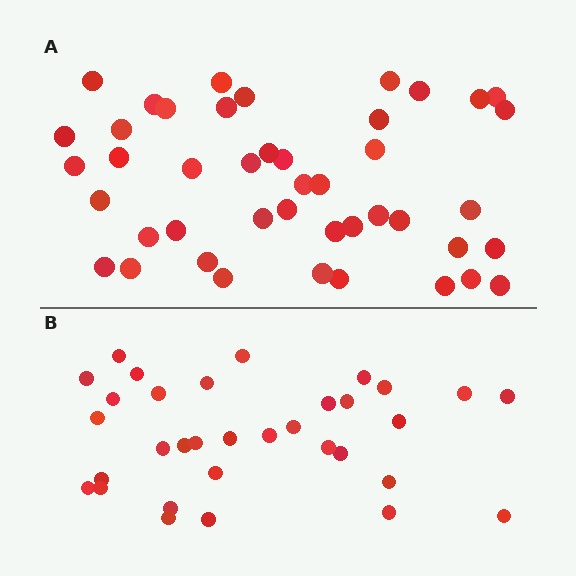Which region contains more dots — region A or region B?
Region A (the top region) has more dots.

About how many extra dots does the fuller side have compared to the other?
Region A has roughly 12 or so more dots than region B.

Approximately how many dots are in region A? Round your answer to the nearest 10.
About 40 dots. (The exact count is 44, which rounds to 40.)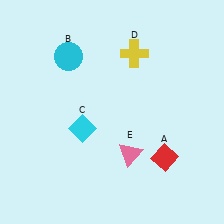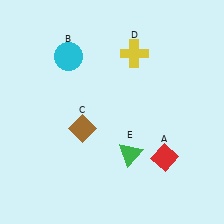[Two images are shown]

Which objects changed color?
C changed from cyan to brown. E changed from pink to green.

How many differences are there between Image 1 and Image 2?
There are 2 differences between the two images.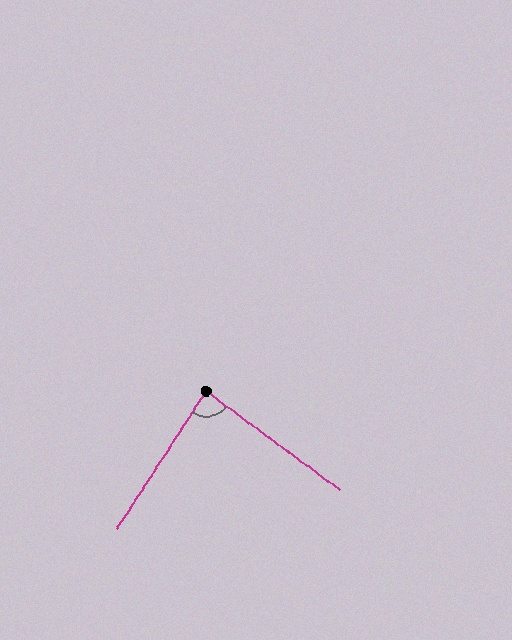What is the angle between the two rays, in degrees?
Approximately 87 degrees.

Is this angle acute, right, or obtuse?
It is approximately a right angle.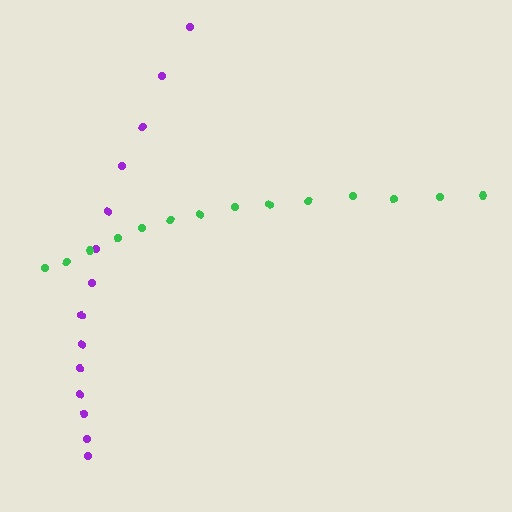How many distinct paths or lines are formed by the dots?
There are 2 distinct paths.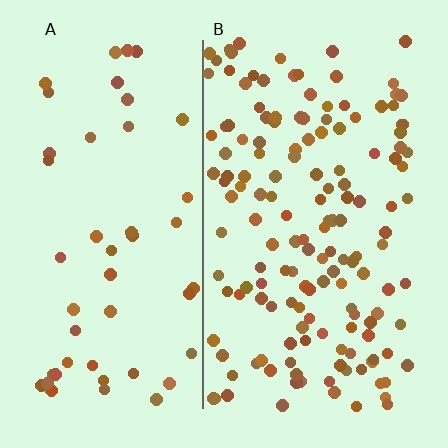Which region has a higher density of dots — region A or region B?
B (the right).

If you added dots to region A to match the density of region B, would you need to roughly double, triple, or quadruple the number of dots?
Approximately triple.